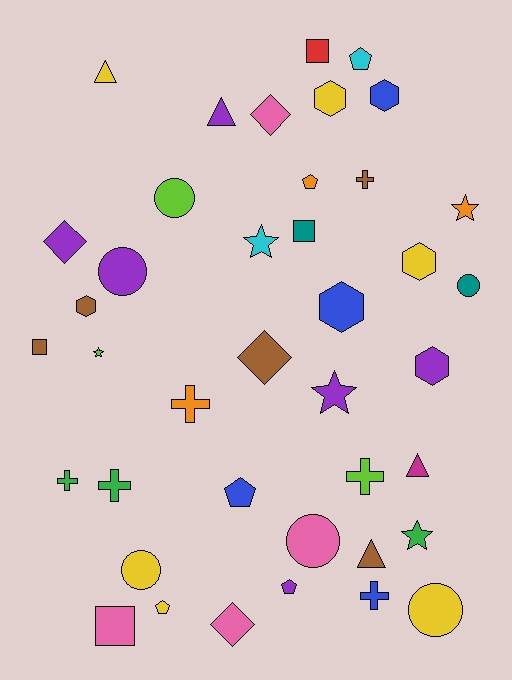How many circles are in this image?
There are 6 circles.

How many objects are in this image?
There are 40 objects.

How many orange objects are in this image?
There are 3 orange objects.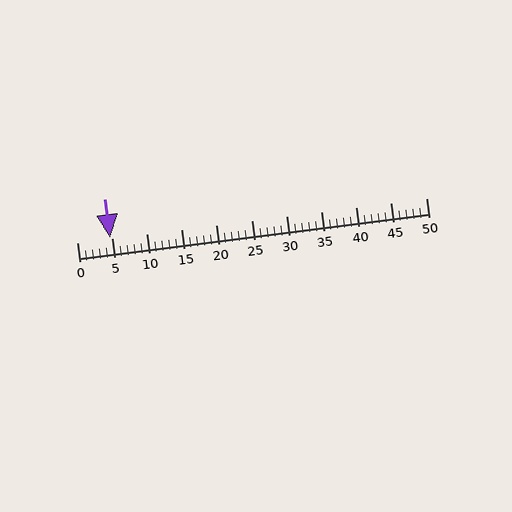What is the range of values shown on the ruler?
The ruler shows values from 0 to 50.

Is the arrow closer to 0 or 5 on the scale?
The arrow is closer to 5.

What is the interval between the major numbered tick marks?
The major tick marks are spaced 5 units apart.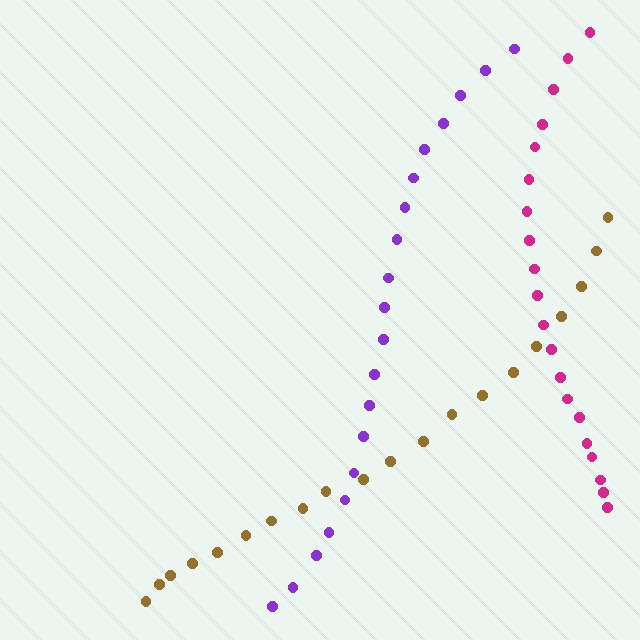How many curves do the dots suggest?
There are 3 distinct paths.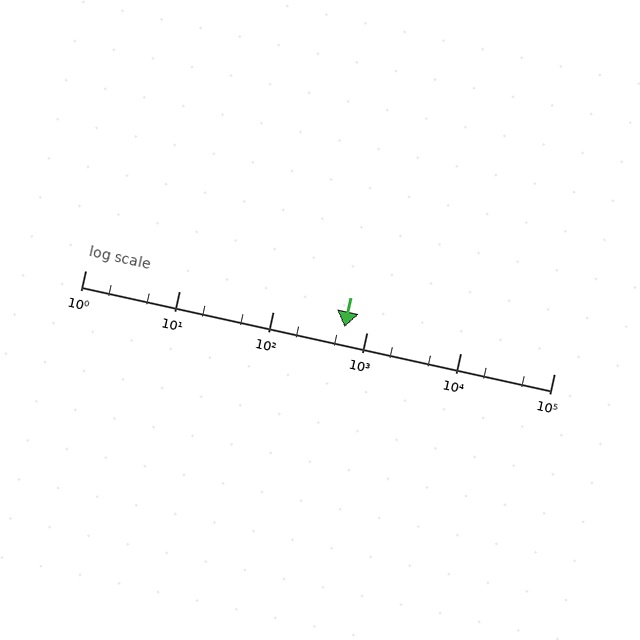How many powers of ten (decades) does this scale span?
The scale spans 5 decades, from 1 to 100000.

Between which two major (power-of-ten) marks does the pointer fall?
The pointer is between 100 and 1000.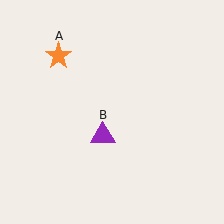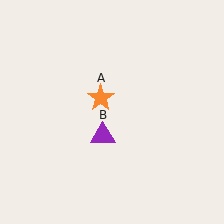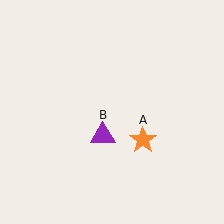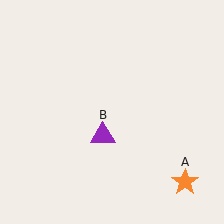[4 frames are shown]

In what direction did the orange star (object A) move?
The orange star (object A) moved down and to the right.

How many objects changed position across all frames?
1 object changed position: orange star (object A).